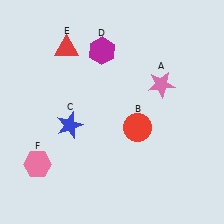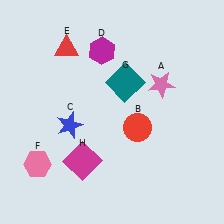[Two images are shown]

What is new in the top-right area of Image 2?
A teal square (G) was added in the top-right area of Image 2.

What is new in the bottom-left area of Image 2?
A magenta square (H) was added in the bottom-left area of Image 2.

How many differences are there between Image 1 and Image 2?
There are 2 differences between the two images.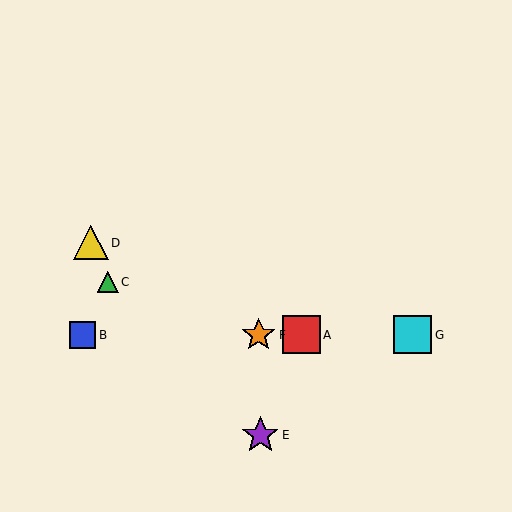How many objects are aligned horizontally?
4 objects (A, B, F, G) are aligned horizontally.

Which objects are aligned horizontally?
Objects A, B, F, G are aligned horizontally.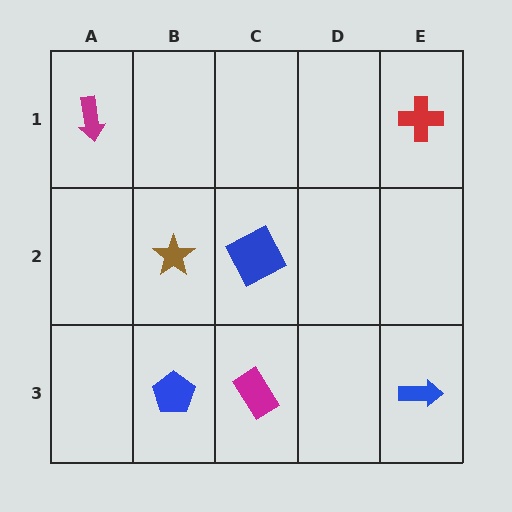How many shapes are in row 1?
2 shapes.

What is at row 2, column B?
A brown star.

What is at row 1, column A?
A magenta arrow.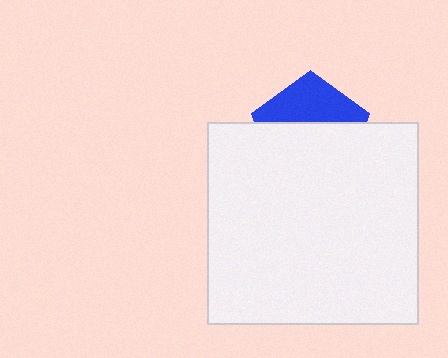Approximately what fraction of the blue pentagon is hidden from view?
Roughly 63% of the blue pentagon is hidden behind the white rectangle.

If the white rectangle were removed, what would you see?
You would see the complete blue pentagon.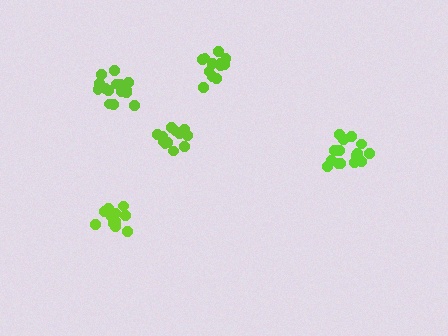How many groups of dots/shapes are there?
There are 5 groups.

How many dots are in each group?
Group 1: 12 dots, Group 2: 12 dots, Group 3: 15 dots, Group 4: 15 dots, Group 5: 11 dots (65 total).